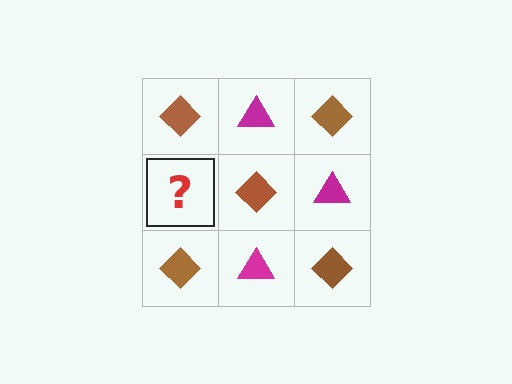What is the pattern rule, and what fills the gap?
The rule is that it alternates brown diamond and magenta triangle in a checkerboard pattern. The gap should be filled with a magenta triangle.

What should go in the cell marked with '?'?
The missing cell should contain a magenta triangle.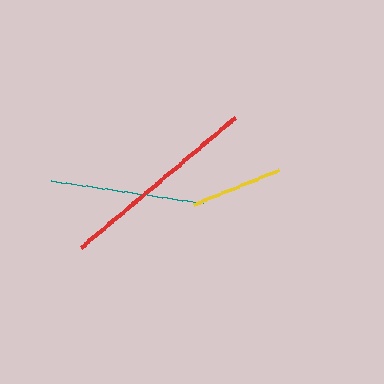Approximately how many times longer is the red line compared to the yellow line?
The red line is approximately 2.2 times the length of the yellow line.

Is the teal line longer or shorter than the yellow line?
The teal line is longer than the yellow line.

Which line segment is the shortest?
The yellow line is the shortest at approximately 91 pixels.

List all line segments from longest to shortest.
From longest to shortest: red, teal, yellow.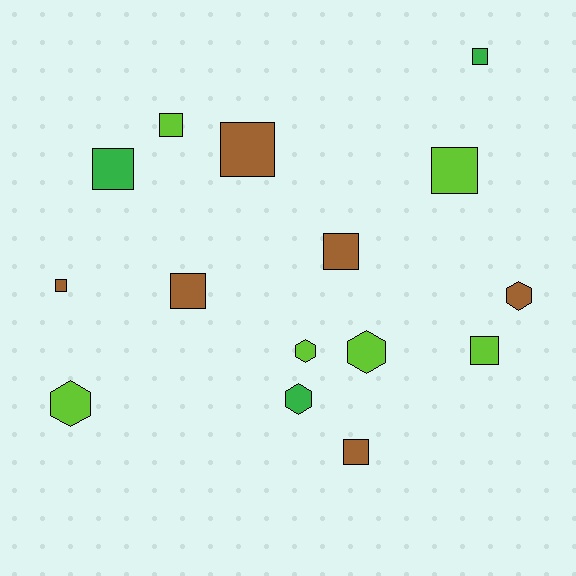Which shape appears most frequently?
Square, with 10 objects.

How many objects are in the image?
There are 15 objects.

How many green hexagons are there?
There is 1 green hexagon.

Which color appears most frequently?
Brown, with 6 objects.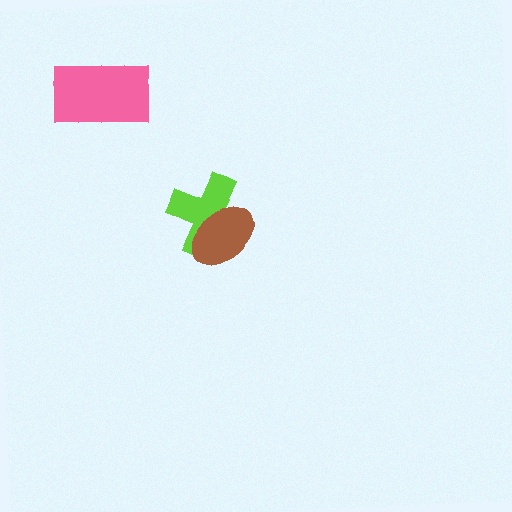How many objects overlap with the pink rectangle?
0 objects overlap with the pink rectangle.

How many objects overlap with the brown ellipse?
1 object overlaps with the brown ellipse.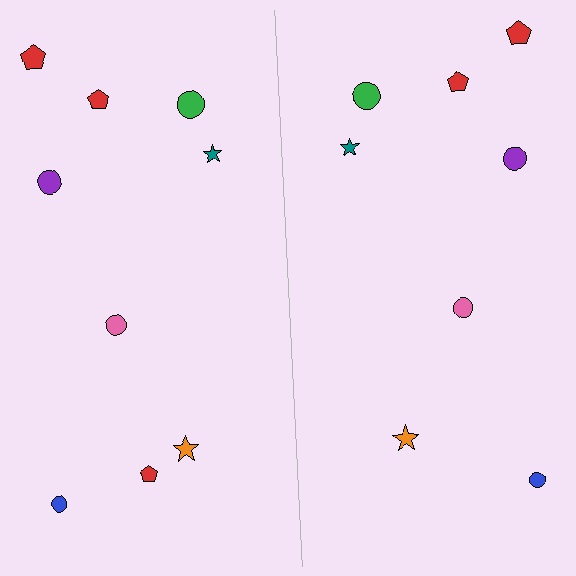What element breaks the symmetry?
A red pentagon is missing from the right side.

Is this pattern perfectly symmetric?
No, the pattern is not perfectly symmetric. A red pentagon is missing from the right side.